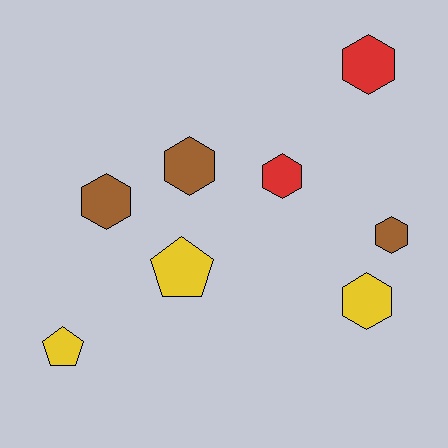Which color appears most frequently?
Yellow, with 3 objects.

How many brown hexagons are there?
There are 3 brown hexagons.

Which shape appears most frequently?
Hexagon, with 6 objects.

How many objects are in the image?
There are 8 objects.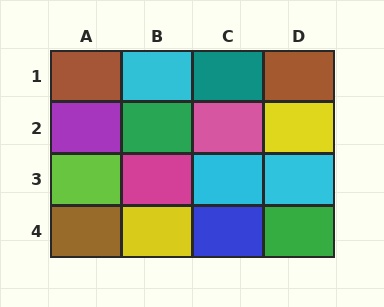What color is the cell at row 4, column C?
Blue.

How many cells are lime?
1 cell is lime.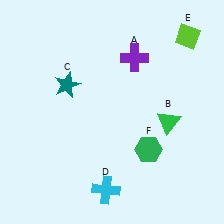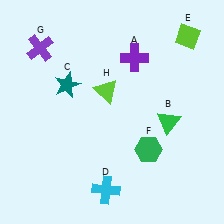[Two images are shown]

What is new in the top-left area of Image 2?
A lime triangle (H) was added in the top-left area of Image 2.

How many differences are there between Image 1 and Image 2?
There are 2 differences between the two images.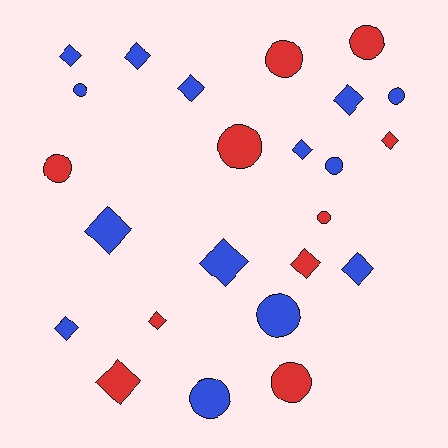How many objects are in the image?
There are 24 objects.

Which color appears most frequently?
Blue, with 14 objects.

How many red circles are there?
There are 6 red circles.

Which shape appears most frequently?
Diamond, with 13 objects.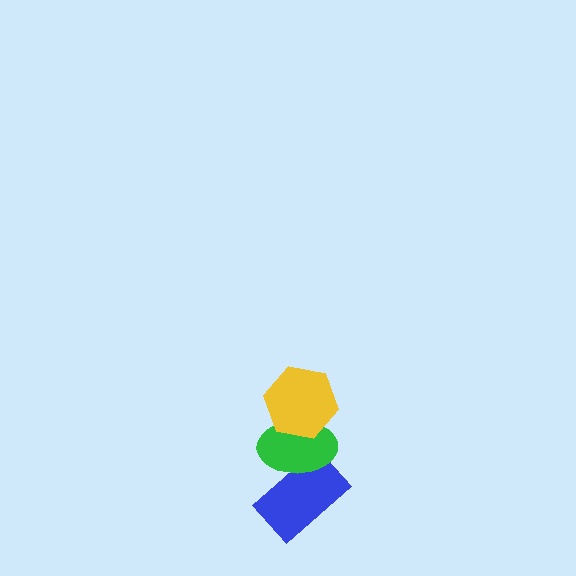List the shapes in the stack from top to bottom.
From top to bottom: the yellow hexagon, the green ellipse, the blue rectangle.